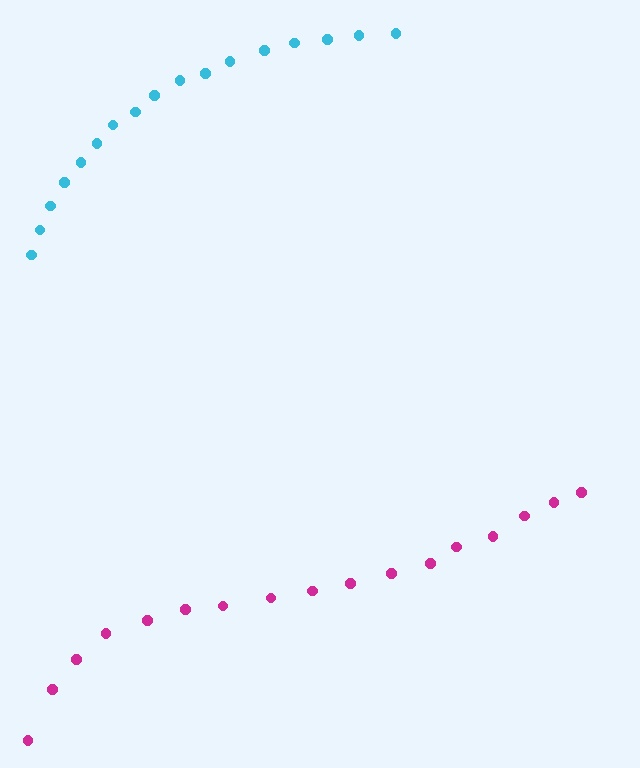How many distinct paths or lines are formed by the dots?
There are 2 distinct paths.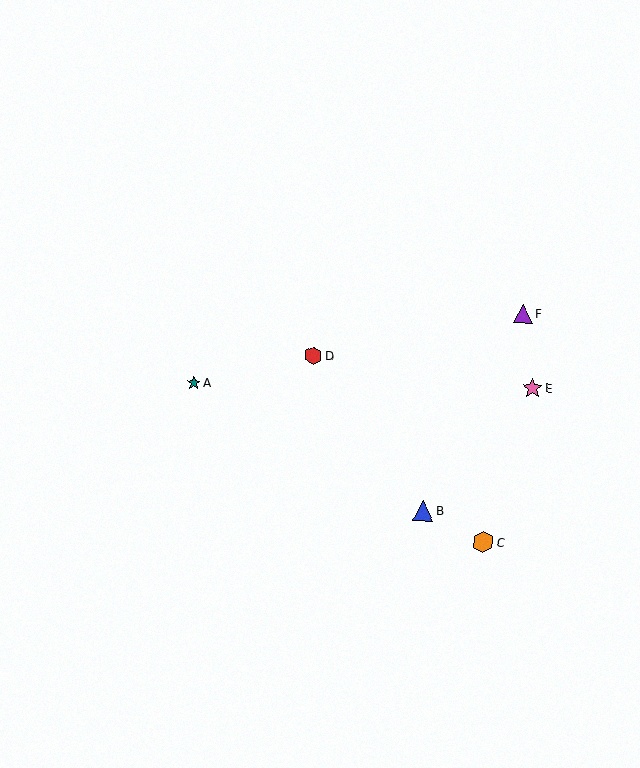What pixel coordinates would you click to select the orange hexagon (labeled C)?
Click at (483, 542) to select the orange hexagon C.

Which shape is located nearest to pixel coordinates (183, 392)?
The teal star (labeled A) at (194, 383) is nearest to that location.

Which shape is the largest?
The orange hexagon (labeled C) is the largest.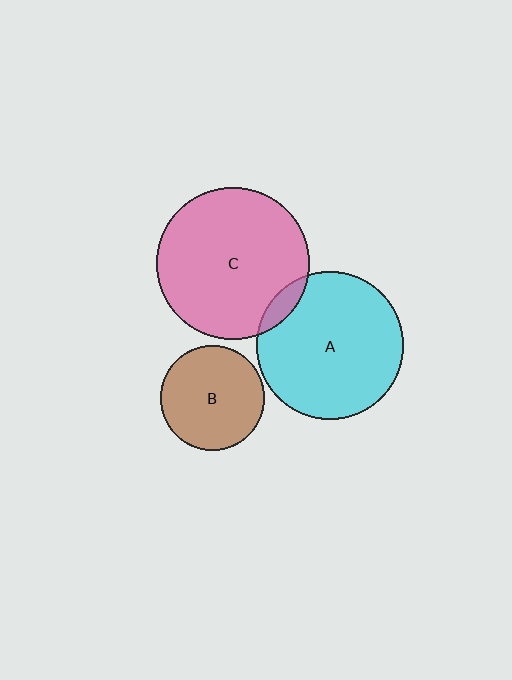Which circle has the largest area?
Circle C (pink).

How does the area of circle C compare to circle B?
Approximately 2.1 times.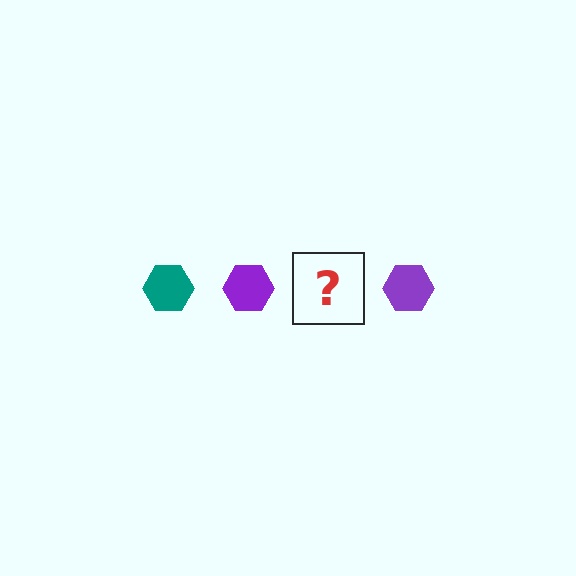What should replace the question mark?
The question mark should be replaced with a teal hexagon.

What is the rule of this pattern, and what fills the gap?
The rule is that the pattern cycles through teal, purple hexagons. The gap should be filled with a teal hexagon.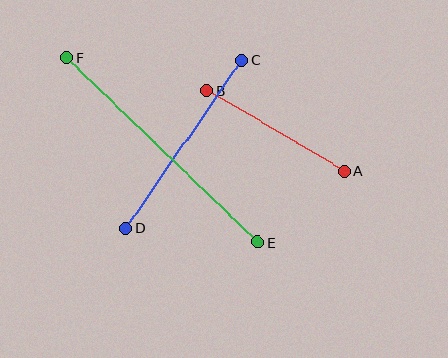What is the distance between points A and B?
The distance is approximately 159 pixels.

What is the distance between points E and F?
The distance is approximately 266 pixels.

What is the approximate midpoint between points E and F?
The midpoint is at approximately (162, 150) pixels.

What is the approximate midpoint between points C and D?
The midpoint is at approximately (184, 144) pixels.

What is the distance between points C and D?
The distance is approximately 203 pixels.